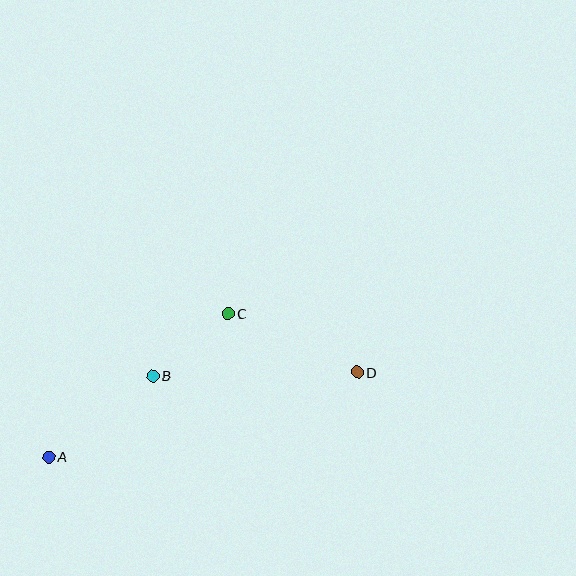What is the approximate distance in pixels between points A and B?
The distance between A and B is approximately 132 pixels.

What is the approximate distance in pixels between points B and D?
The distance between B and D is approximately 204 pixels.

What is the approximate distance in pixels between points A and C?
The distance between A and C is approximately 230 pixels.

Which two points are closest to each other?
Points B and C are closest to each other.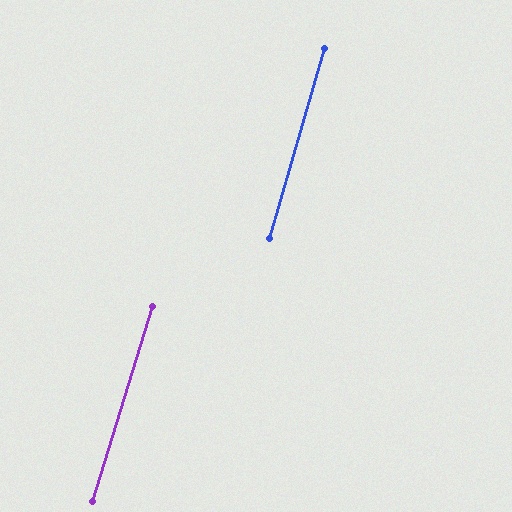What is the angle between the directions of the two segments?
Approximately 1 degree.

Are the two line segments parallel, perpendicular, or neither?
Parallel — their directions differ by only 1.4°.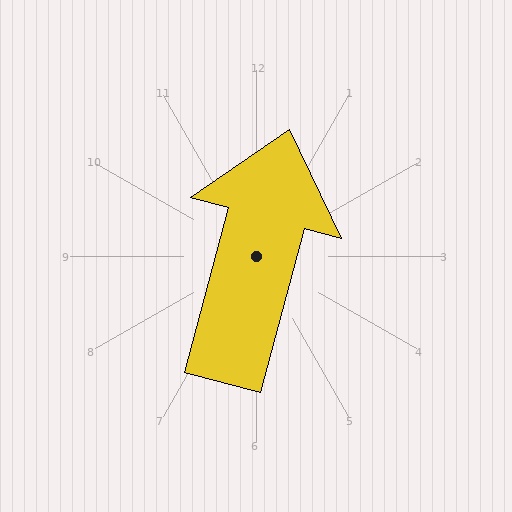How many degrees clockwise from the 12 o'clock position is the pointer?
Approximately 15 degrees.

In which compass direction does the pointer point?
North.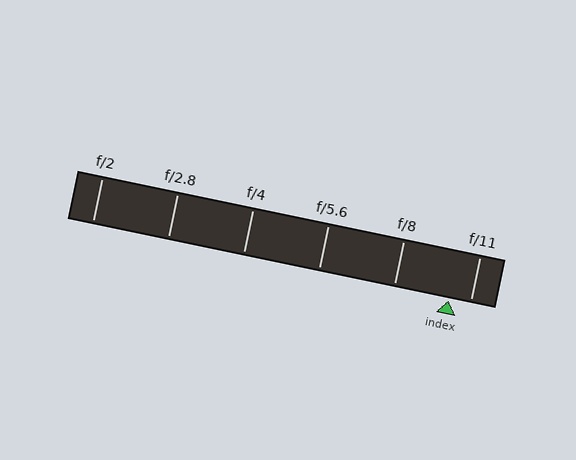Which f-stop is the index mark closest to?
The index mark is closest to f/11.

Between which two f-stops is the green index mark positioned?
The index mark is between f/8 and f/11.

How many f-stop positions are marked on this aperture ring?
There are 6 f-stop positions marked.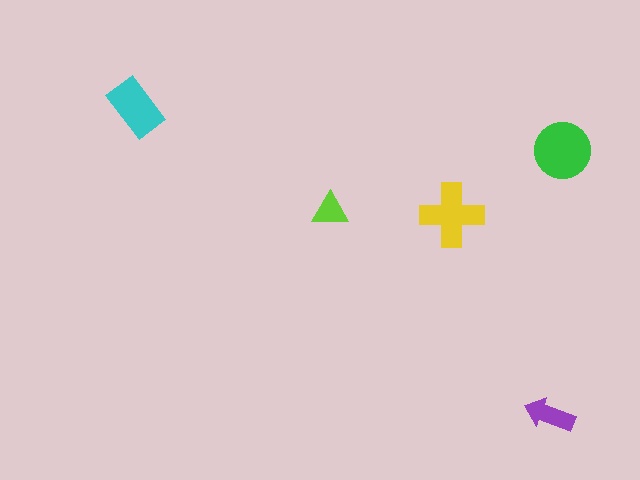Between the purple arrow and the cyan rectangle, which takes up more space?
The cyan rectangle.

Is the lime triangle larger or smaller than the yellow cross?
Smaller.